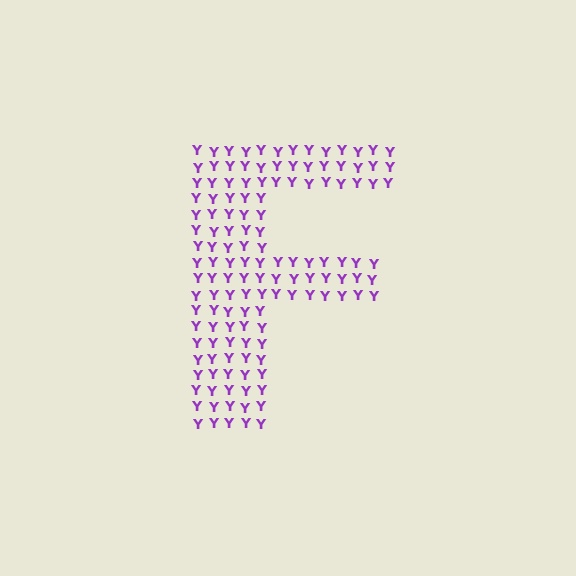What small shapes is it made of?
It is made of small letter Y's.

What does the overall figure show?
The overall figure shows the letter F.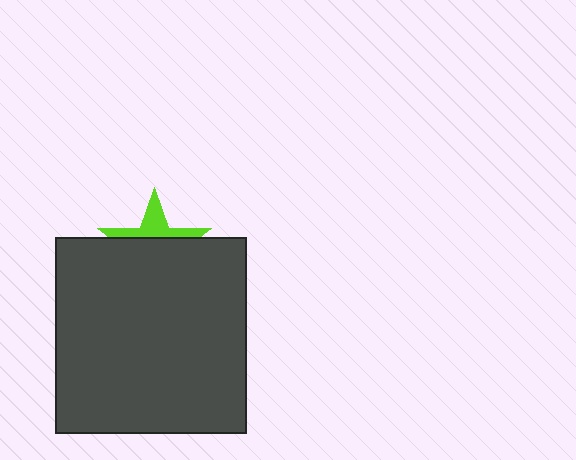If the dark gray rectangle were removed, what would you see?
You would see the complete lime star.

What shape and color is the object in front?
The object in front is a dark gray rectangle.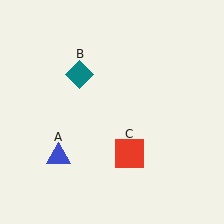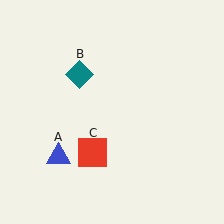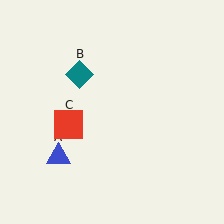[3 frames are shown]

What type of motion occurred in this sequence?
The red square (object C) rotated clockwise around the center of the scene.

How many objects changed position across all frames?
1 object changed position: red square (object C).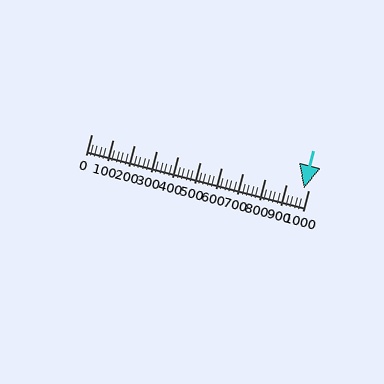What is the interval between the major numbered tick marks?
The major tick marks are spaced 100 units apart.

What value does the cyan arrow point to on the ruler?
The cyan arrow points to approximately 980.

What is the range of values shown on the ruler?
The ruler shows values from 0 to 1000.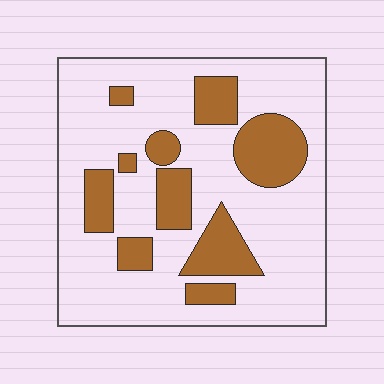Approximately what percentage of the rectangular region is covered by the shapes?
Approximately 25%.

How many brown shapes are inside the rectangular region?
10.